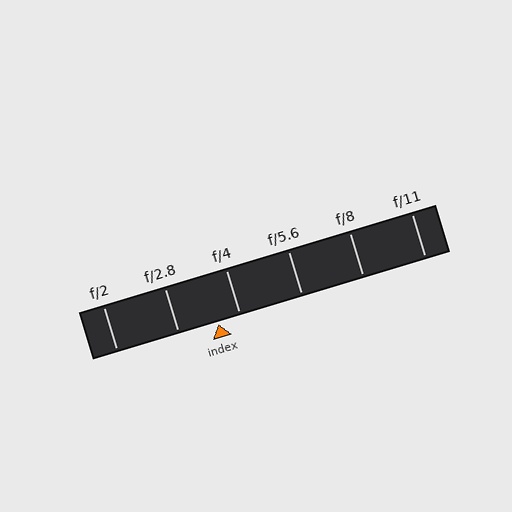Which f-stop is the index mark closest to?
The index mark is closest to f/4.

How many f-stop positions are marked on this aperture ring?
There are 6 f-stop positions marked.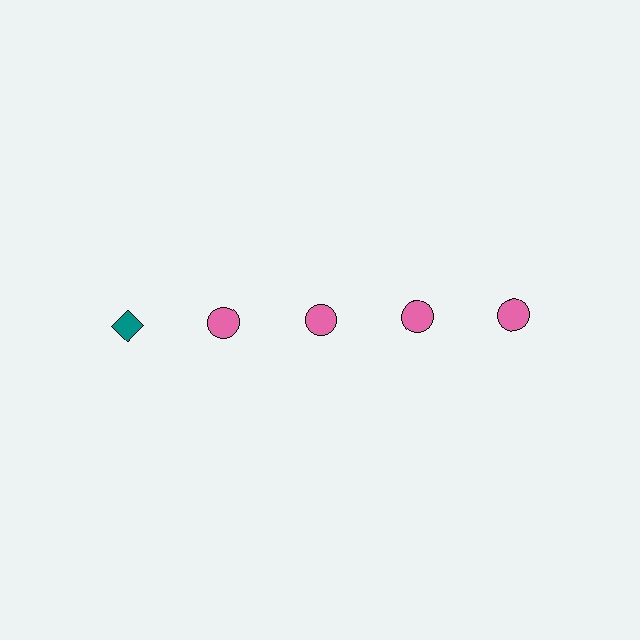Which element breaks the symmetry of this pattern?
The teal diamond in the top row, leftmost column breaks the symmetry. All other shapes are pink circles.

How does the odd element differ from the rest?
It differs in both color (teal instead of pink) and shape (diamond instead of circle).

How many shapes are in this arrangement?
There are 5 shapes arranged in a grid pattern.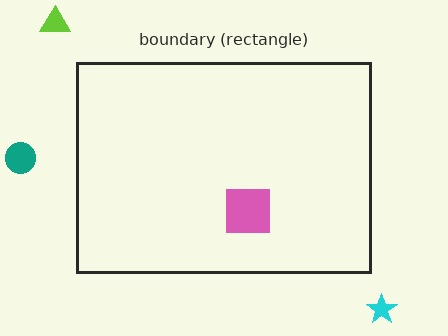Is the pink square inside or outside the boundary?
Inside.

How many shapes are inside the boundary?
1 inside, 3 outside.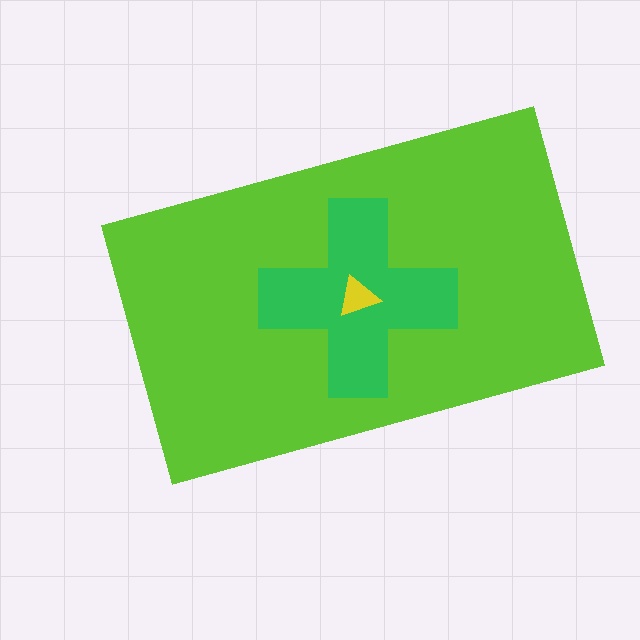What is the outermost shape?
The lime rectangle.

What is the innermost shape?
The yellow triangle.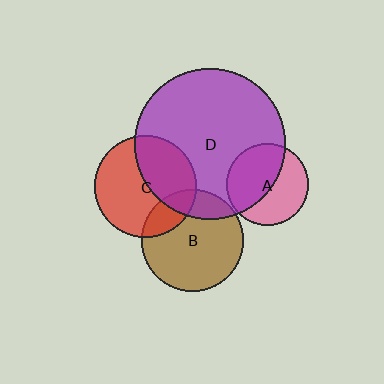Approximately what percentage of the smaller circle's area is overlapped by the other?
Approximately 20%.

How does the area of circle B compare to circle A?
Approximately 1.6 times.